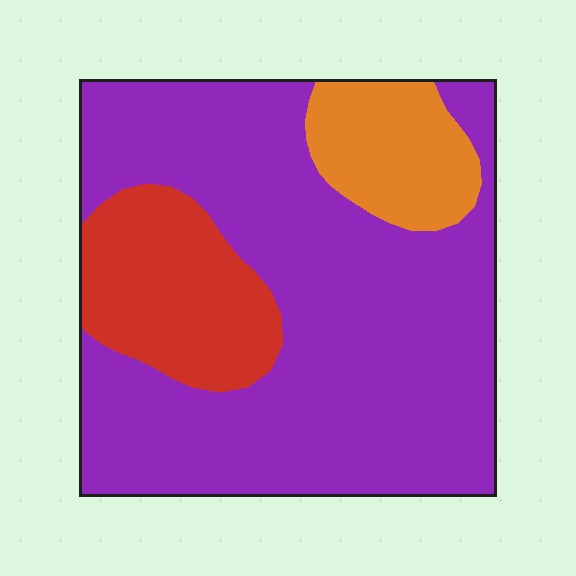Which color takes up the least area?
Orange, at roughly 10%.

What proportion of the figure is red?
Red takes up about one sixth (1/6) of the figure.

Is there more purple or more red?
Purple.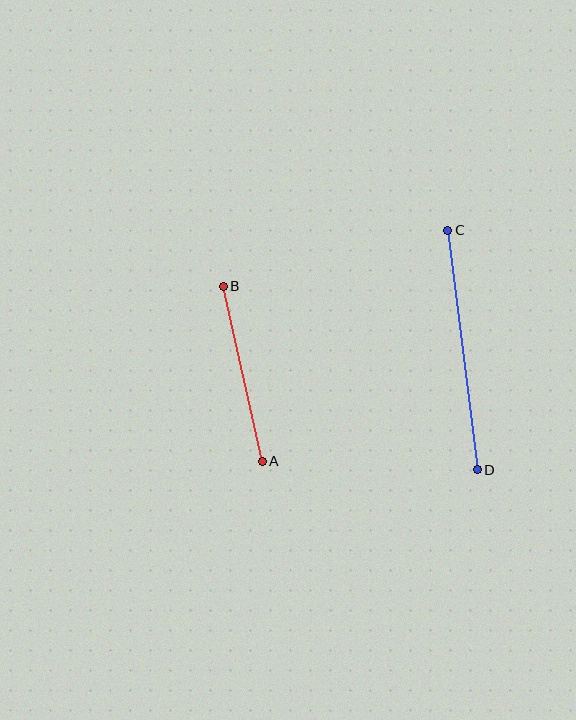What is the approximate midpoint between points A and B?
The midpoint is at approximately (243, 374) pixels.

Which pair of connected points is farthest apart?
Points C and D are farthest apart.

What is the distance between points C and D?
The distance is approximately 242 pixels.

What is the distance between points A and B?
The distance is approximately 179 pixels.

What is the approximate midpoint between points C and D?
The midpoint is at approximately (462, 350) pixels.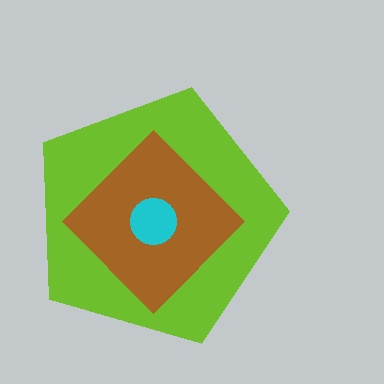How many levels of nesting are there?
3.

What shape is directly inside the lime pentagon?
The brown diamond.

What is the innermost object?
The cyan circle.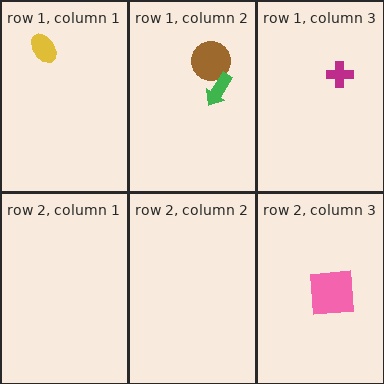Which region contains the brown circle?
The row 1, column 2 region.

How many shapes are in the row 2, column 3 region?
1.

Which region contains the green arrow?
The row 1, column 2 region.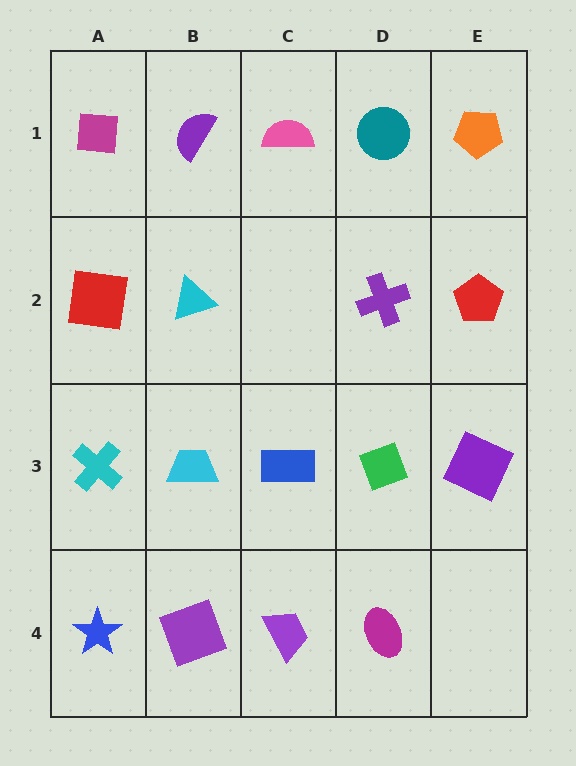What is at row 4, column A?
A blue star.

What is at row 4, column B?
A purple square.